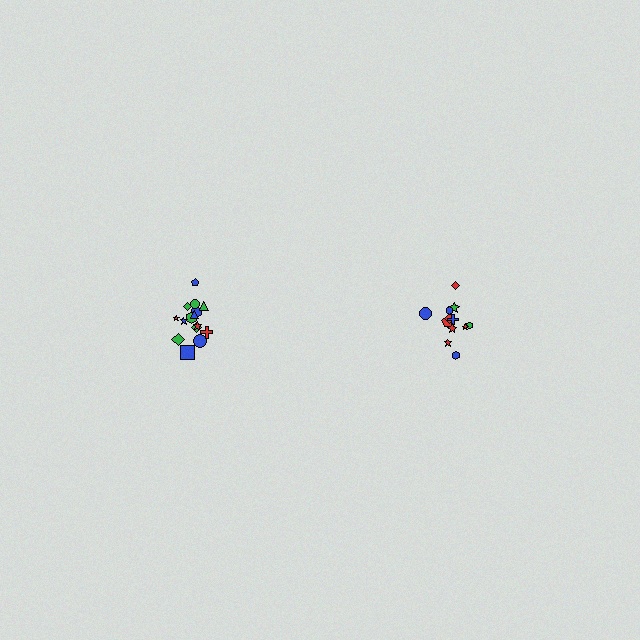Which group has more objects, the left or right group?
The left group.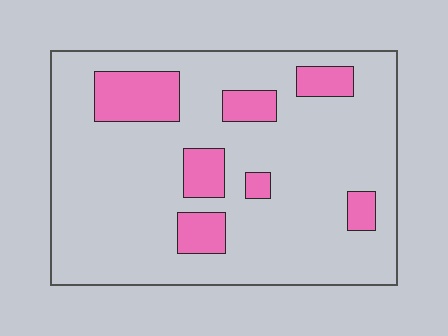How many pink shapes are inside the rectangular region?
7.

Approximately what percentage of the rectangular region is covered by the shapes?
Approximately 15%.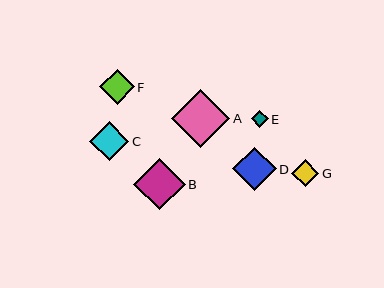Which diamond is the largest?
Diamond A is the largest with a size of approximately 58 pixels.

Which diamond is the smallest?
Diamond E is the smallest with a size of approximately 17 pixels.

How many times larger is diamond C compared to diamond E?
Diamond C is approximately 2.2 times the size of diamond E.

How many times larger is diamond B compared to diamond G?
Diamond B is approximately 1.9 times the size of diamond G.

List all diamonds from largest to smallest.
From largest to smallest: A, B, D, C, F, G, E.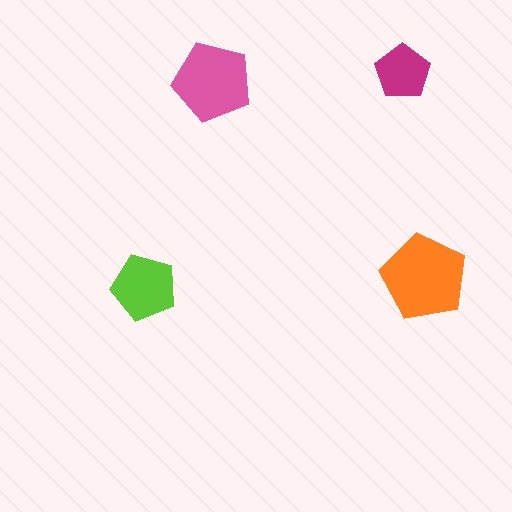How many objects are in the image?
There are 4 objects in the image.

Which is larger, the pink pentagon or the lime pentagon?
The pink one.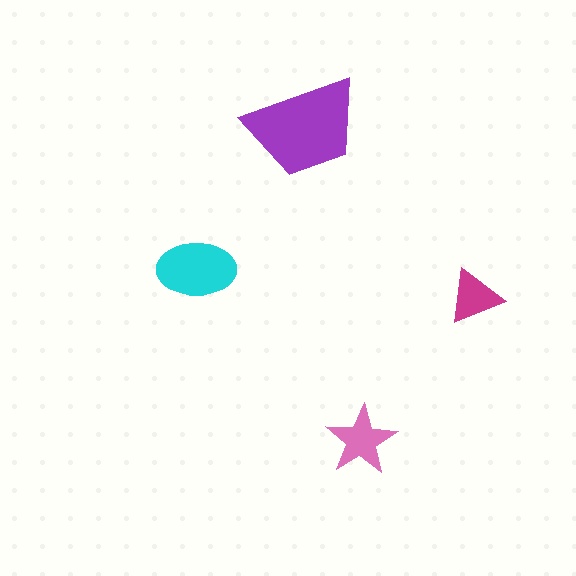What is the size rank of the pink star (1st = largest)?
3rd.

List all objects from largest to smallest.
The purple trapezoid, the cyan ellipse, the pink star, the magenta triangle.